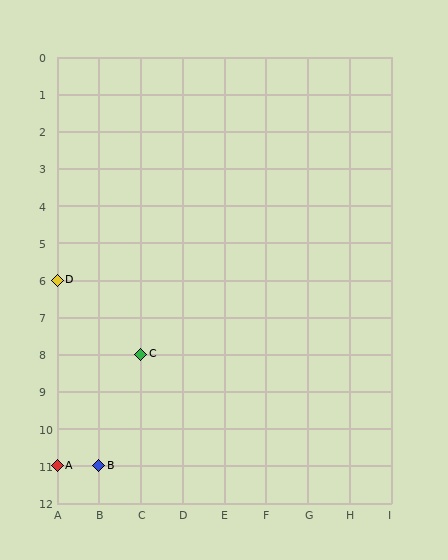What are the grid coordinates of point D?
Point D is at grid coordinates (A, 6).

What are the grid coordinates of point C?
Point C is at grid coordinates (C, 8).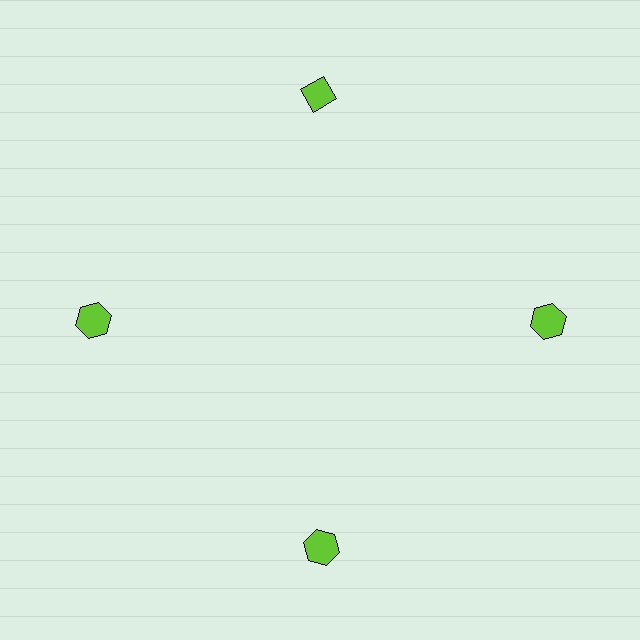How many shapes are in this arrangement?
There are 4 shapes arranged in a ring pattern.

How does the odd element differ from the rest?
It has a different shape: diamond instead of hexagon.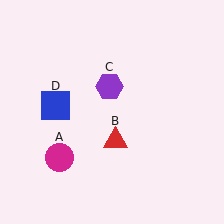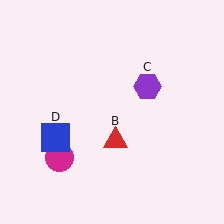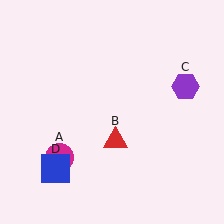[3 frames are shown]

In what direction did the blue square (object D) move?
The blue square (object D) moved down.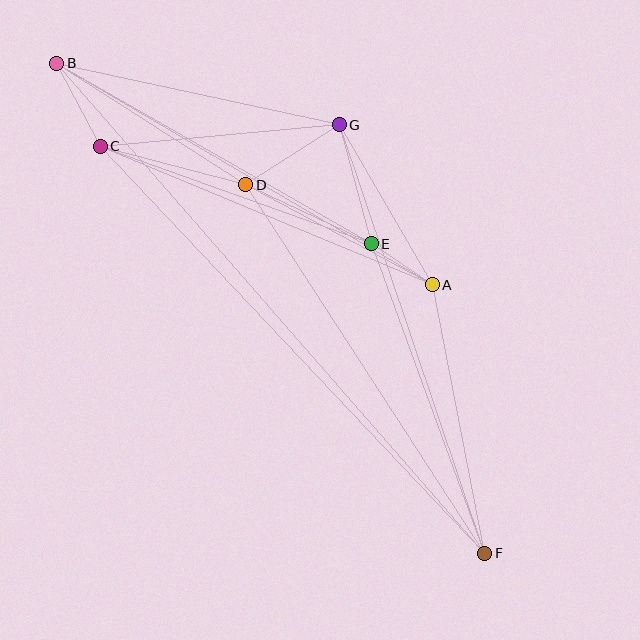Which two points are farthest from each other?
Points B and F are farthest from each other.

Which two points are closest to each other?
Points A and E are closest to each other.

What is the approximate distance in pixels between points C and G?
The distance between C and G is approximately 240 pixels.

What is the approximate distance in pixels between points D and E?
The distance between D and E is approximately 139 pixels.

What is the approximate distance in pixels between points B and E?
The distance between B and E is approximately 363 pixels.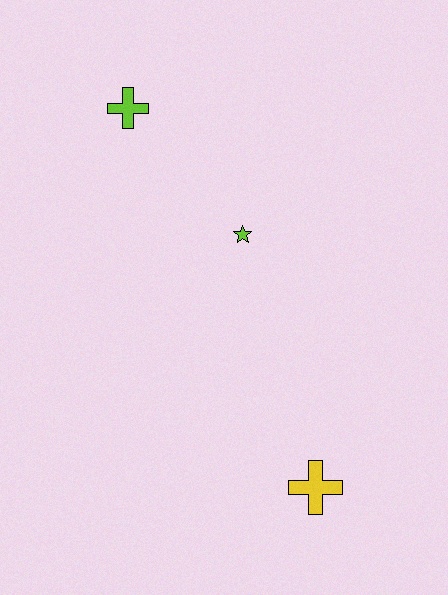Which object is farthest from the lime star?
The yellow cross is farthest from the lime star.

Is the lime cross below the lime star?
No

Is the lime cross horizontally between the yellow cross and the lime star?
No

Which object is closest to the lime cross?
The lime star is closest to the lime cross.